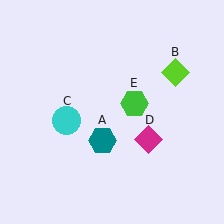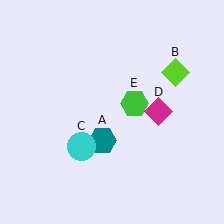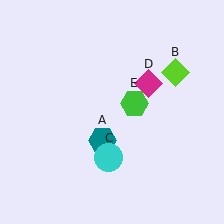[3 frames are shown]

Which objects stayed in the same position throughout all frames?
Teal hexagon (object A) and lime diamond (object B) and green hexagon (object E) remained stationary.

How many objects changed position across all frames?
2 objects changed position: cyan circle (object C), magenta diamond (object D).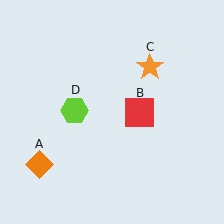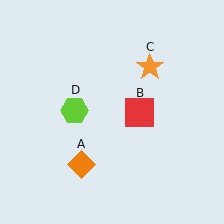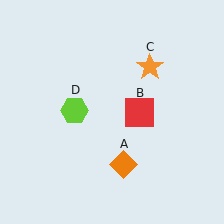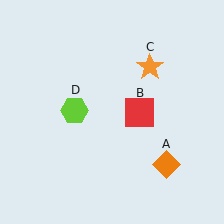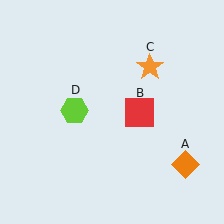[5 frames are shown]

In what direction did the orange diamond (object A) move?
The orange diamond (object A) moved right.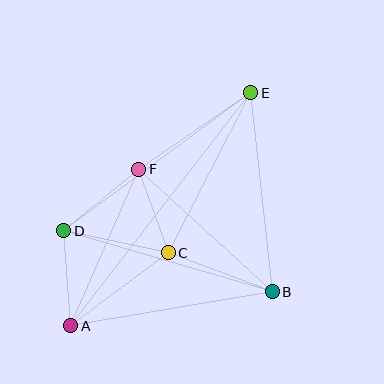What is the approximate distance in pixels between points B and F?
The distance between B and F is approximately 181 pixels.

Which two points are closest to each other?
Points C and F are closest to each other.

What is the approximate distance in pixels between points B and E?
The distance between B and E is approximately 200 pixels.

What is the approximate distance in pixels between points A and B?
The distance between A and B is approximately 204 pixels.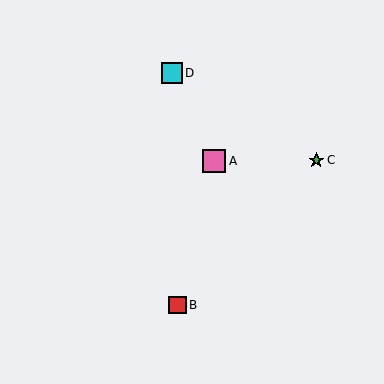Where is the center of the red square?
The center of the red square is at (177, 305).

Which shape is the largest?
The pink square (labeled A) is the largest.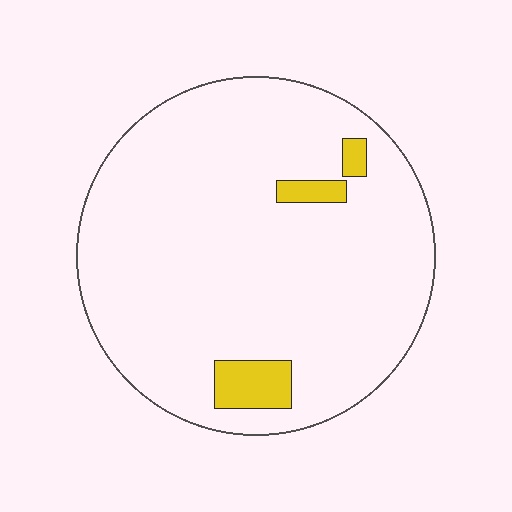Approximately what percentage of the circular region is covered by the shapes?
Approximately 5%.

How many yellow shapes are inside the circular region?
3.